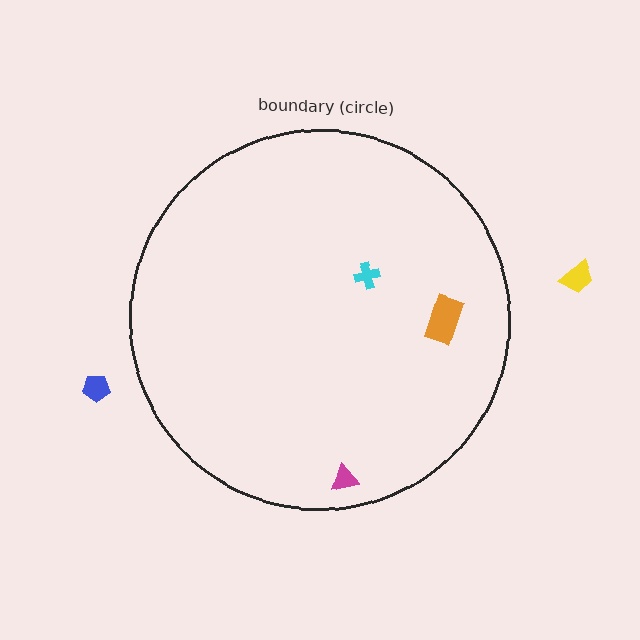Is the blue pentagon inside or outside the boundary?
Outside.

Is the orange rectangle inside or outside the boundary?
Inside.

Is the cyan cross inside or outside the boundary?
Inside.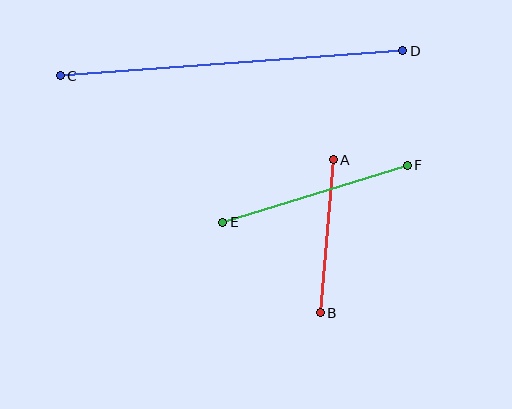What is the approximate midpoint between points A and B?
The midpoint is at approximately (327, 236) pixels.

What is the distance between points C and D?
The distance is approximately 344 pixels.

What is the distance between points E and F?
The distance is approximately 193 pixels.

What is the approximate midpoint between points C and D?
The midpoint is at approximately (231, 63) pixels.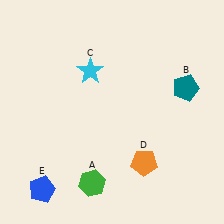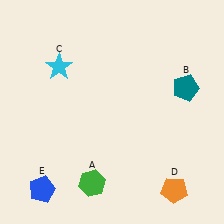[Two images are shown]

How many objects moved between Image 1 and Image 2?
2 objects moved between the two images.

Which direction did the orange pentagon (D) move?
The orange pentagon (D) moved right.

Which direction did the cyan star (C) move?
The cyan star (C) moved left.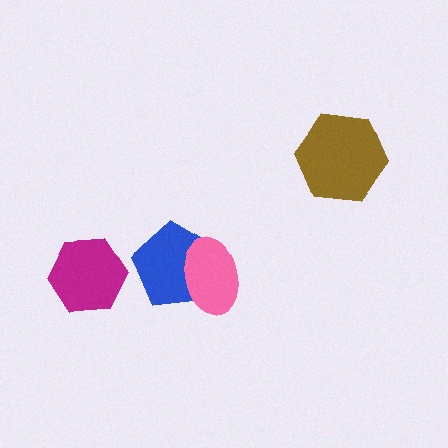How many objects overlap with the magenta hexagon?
0 objects overlap with the magenta hexagon.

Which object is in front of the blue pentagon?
The pink ellipse is in front of the blue pentagon.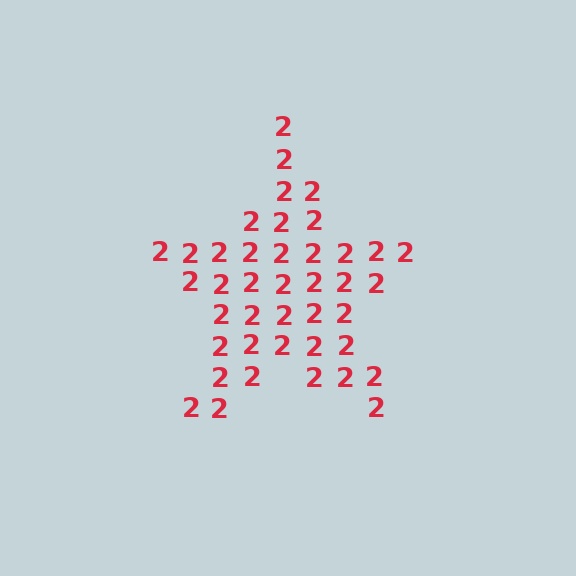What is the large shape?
The large shape is a star.